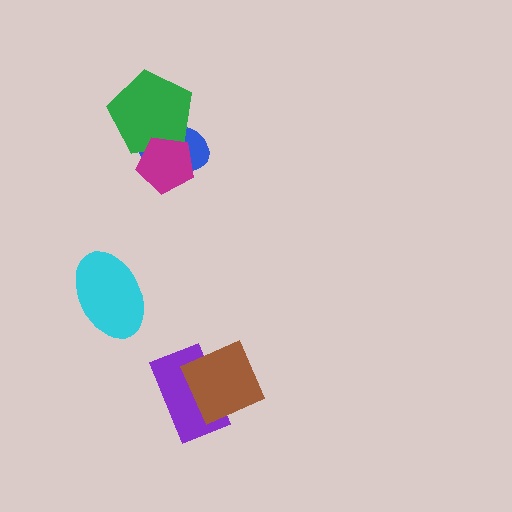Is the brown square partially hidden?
No, no other shape covers it.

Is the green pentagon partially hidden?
Yes, it is partially covered by another shape.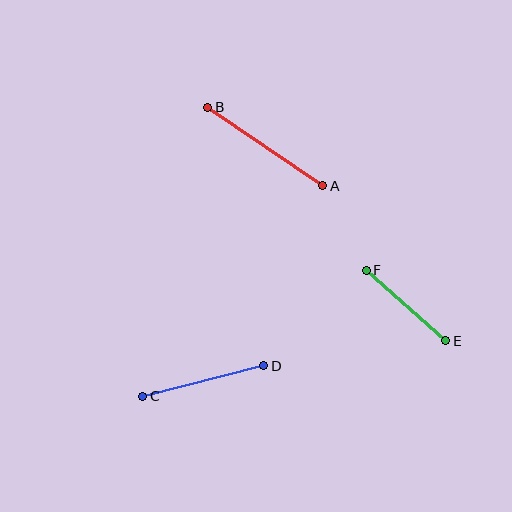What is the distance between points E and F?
The distance is approximately 106 pixels.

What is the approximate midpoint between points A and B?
The midpoint is at approximately (265, 146) pixels.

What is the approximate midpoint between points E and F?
The midpoint is at approximately (406, 306) pixels.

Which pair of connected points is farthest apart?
Points A and B are farthest apart.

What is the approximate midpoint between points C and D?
The midpoint is at approximately (203, 381) pixels.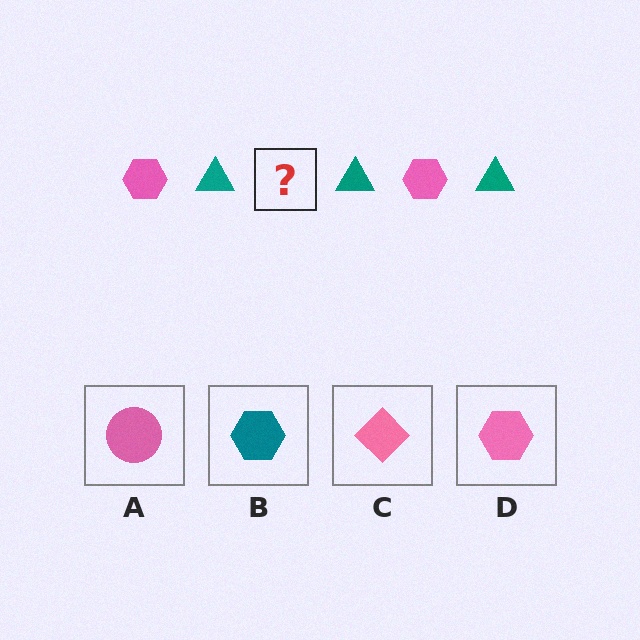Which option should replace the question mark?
Option D.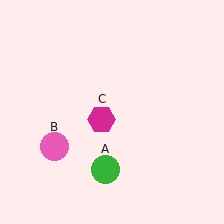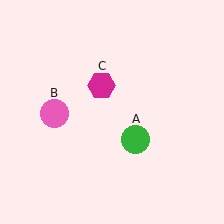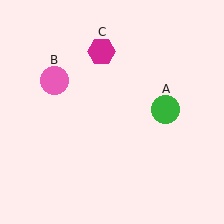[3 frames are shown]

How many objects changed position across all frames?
3 objects changed position: green circle (object A), pink circle (object B), magenta hexagon (object C).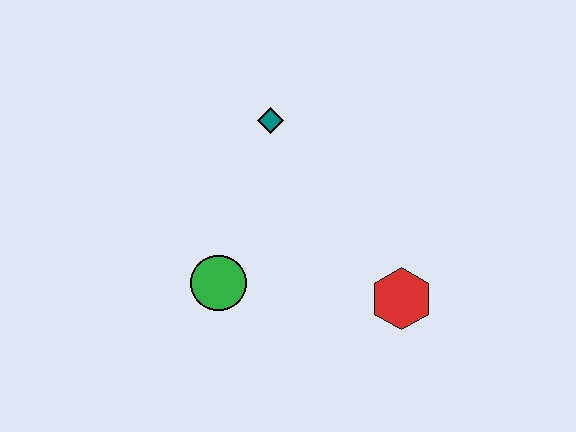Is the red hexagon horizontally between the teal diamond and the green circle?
No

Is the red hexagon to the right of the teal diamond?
Yes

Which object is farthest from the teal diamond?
The red hexagon is farthest from the teal diamond.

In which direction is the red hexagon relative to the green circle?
The red hexagon is to the right of the green circle.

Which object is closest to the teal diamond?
The green circle is closest to the teal diamond.